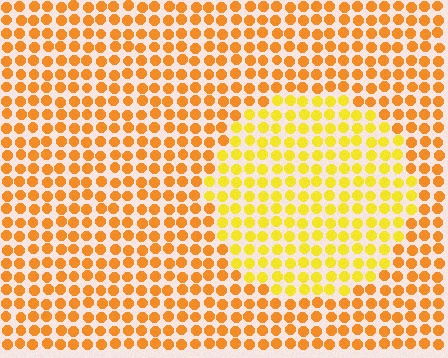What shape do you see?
I see a circle.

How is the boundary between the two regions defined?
The boundary is defined purely by a slight shift in hue (about 26 degrees). Spacing, size, and orientation are identical on both sides.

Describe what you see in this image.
The image is filled with small orange elements in a uniform arrangement. A circle-shaped region is visible where the elements are tinted to a slightly different hue, forming a subtle color boundary.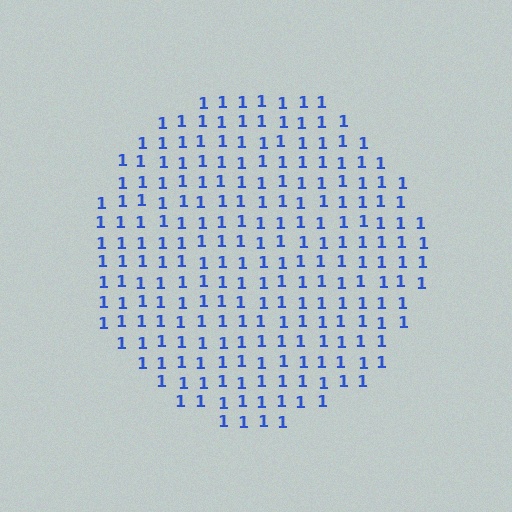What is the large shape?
The large shape is a circle.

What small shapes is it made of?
It is made of small digit 1's.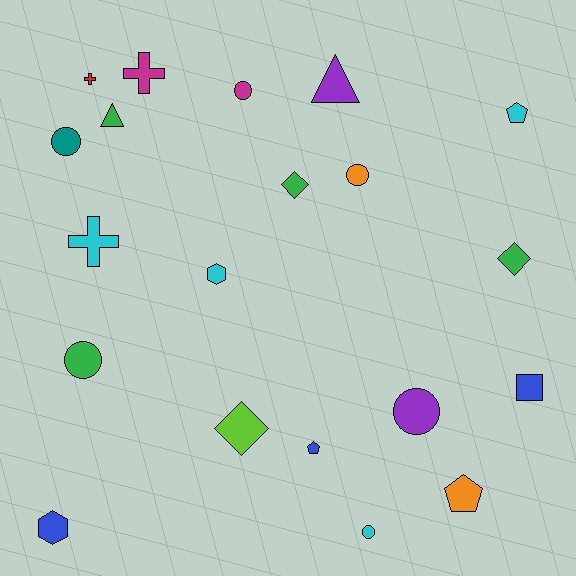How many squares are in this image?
There is 1 square.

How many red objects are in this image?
There is 1 red object.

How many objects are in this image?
There are 20 objects.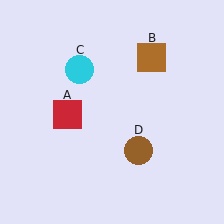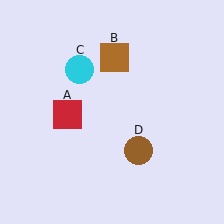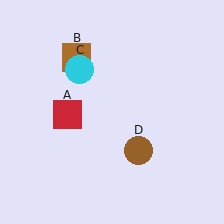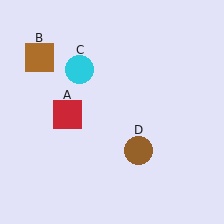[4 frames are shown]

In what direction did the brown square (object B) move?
The brown square (object B) moved left.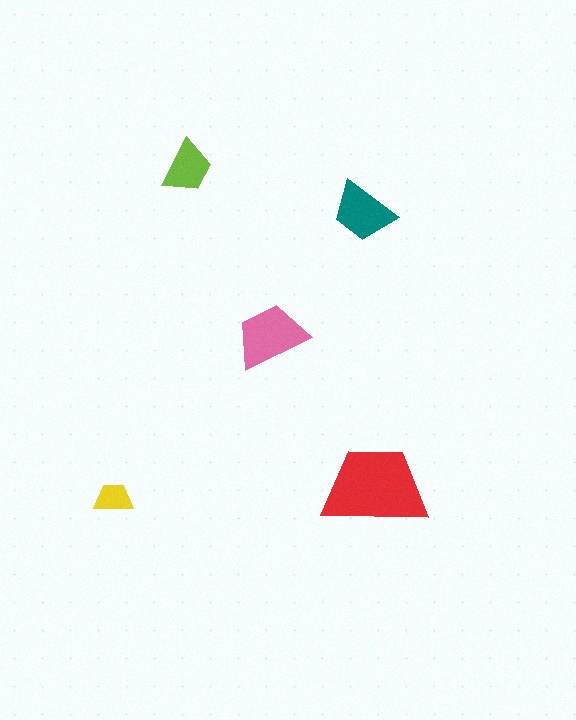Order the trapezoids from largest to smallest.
the red one, the pink one, the teal one, the lime one, the yellow one.